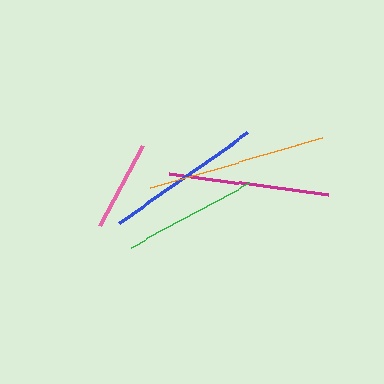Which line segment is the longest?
The orange line is the longest at approximately 179 pixels.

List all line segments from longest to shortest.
From longest to shortest: orange, magenta, blue, green, pink.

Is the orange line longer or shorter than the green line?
The orange line is longer than the green line.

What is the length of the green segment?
The green segment is approximately 134 pixels long.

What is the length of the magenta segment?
The magenta segment is approximately 160 pixels long.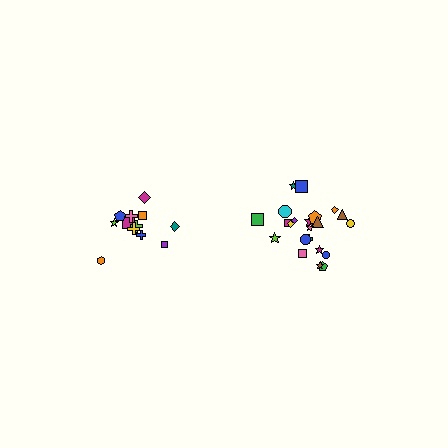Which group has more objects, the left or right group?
The right group.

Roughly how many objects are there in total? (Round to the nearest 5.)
Roughly 35 objects in total.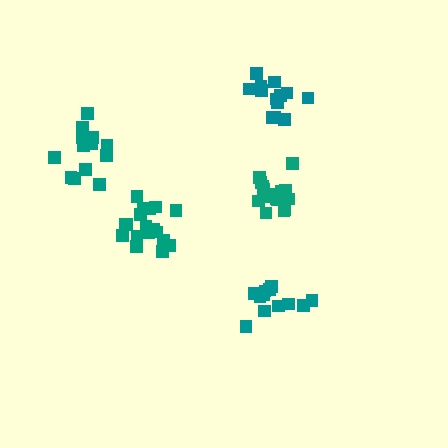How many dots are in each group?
Group 1: 13 dots, Group 2: 13 dots, Group 3: 16 dots, Group 4: 14 dots, Group 5: 18 dots (74 total).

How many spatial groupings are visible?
There are 5 spatial groupings.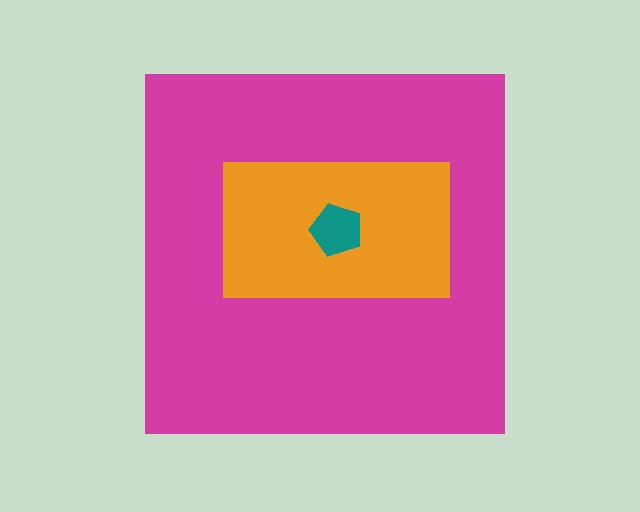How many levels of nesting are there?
3.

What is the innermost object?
The teal pentagon.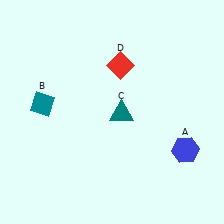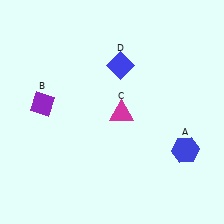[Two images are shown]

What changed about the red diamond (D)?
In Image 1, D is red. In Image 2, it changed to blue.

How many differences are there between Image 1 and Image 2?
There are 3 differences between the two images.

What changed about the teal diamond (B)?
In Image 1, B is teal. In Image 2, it changed to purple.